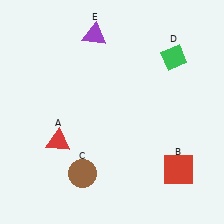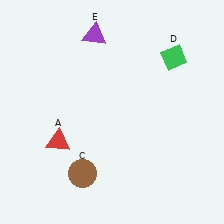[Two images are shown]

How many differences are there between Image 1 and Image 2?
There is 1 difference between the two images.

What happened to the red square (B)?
The red square (B) was removed in Image 2. It was in the bottom-right area of Image 1.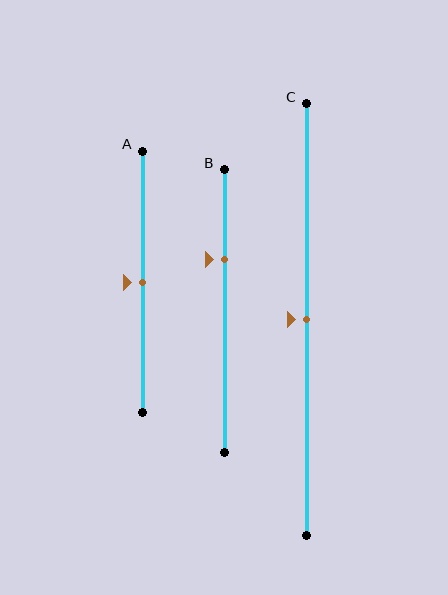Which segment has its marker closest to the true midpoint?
Segment A has its marker closest to the true midpoint.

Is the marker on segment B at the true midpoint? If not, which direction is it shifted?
No, the marker on segment B is shifted upward by about 18% of the segment length.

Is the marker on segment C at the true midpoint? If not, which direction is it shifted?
Yes, the marker on segment C is at the true midpoint.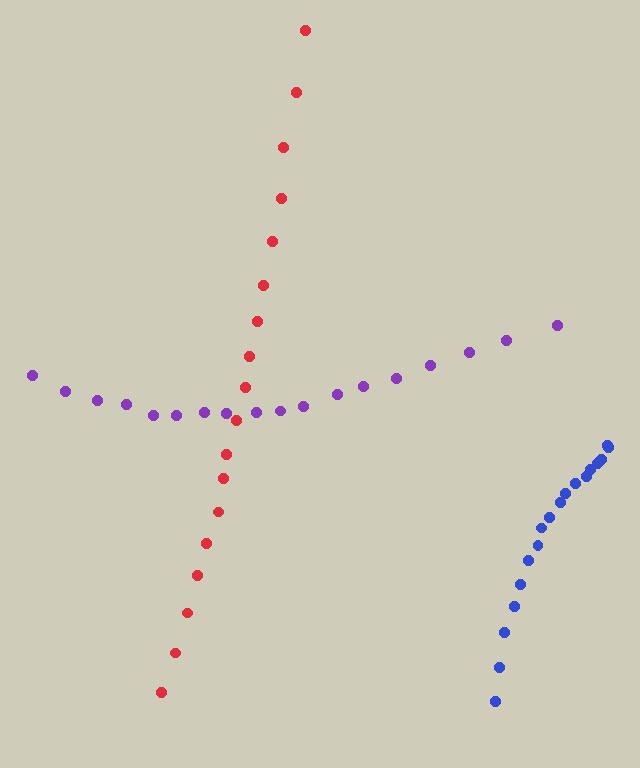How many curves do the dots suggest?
There are 3 distinct paths.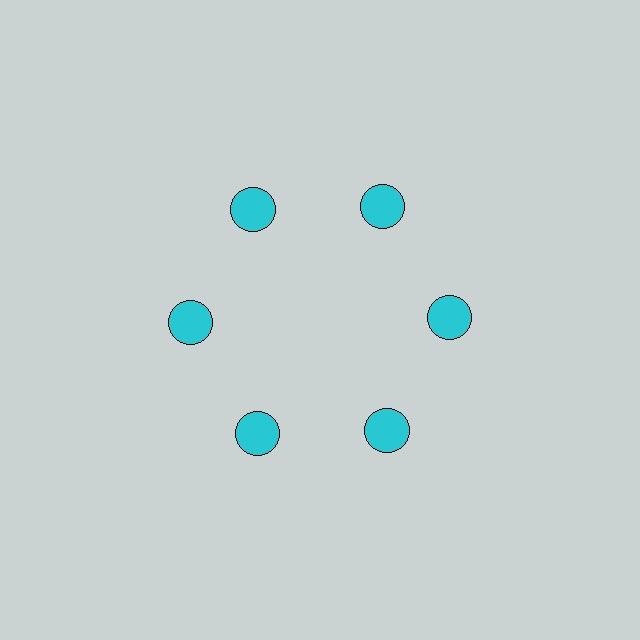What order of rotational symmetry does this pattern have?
This pattern has 6-fold rotational symmetry.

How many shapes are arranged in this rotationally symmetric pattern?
There are 6 shapes, arranged in 6 groups of 1.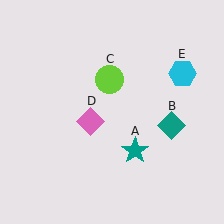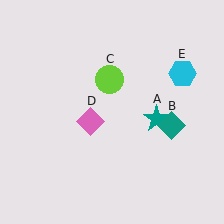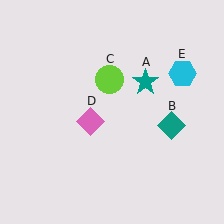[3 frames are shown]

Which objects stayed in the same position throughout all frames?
Teal diamond (object B) and lime circle (object C) and pink diamond (object D) and cyan hexagon (object E) remained stationary.